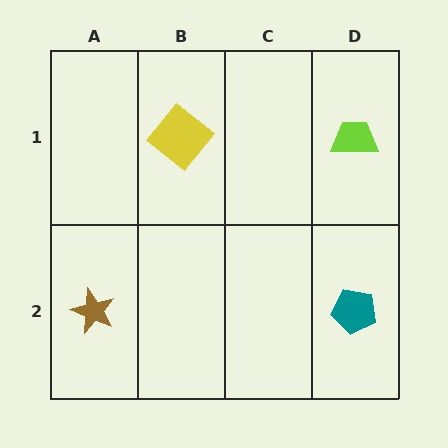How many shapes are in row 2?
2 shapes.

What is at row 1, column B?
A yellow diamond.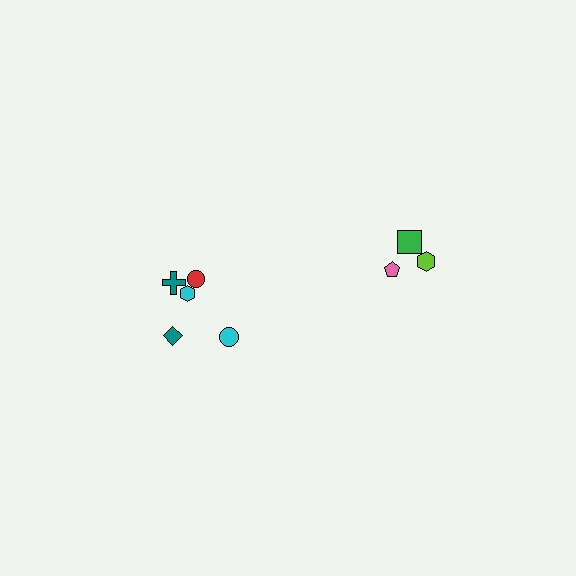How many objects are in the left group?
There are 5 objects.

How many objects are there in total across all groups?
There are 8 objects.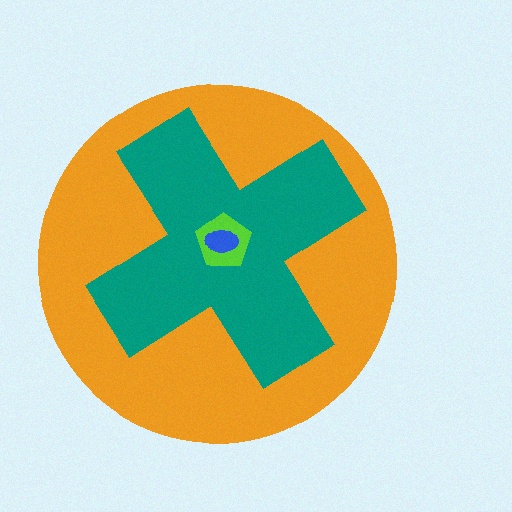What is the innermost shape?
The blue ellipse.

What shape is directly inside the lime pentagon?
The blue ellipse.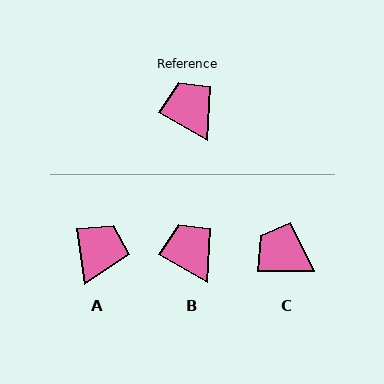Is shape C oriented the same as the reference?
No, it is off by about 30 degrees.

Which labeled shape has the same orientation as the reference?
B.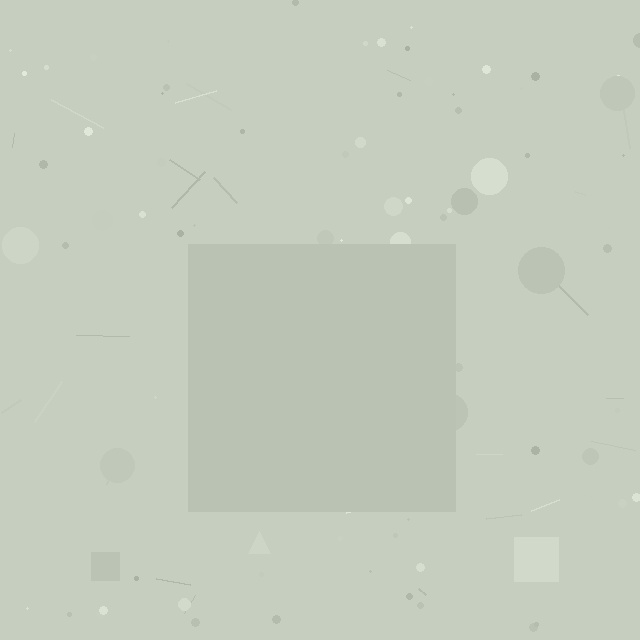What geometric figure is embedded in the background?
A square is embedded in the background.